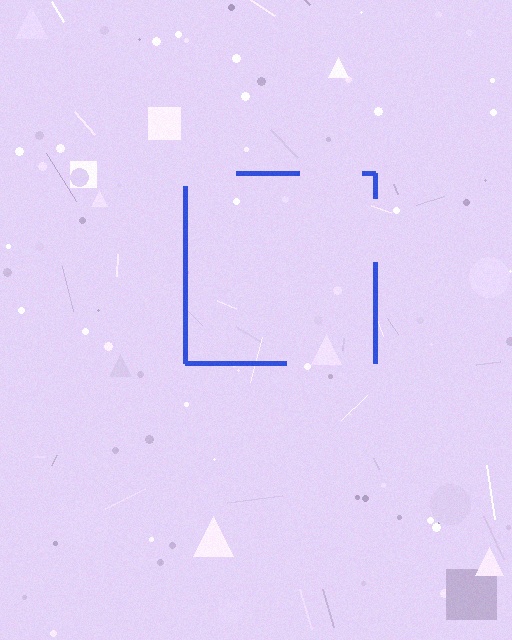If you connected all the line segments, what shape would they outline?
They would outline a square.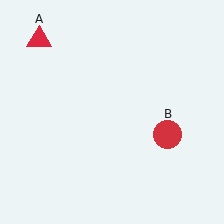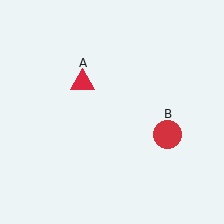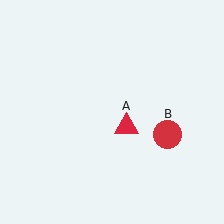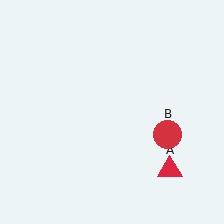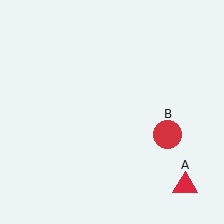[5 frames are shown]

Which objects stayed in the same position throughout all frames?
Red circle (object B) remained stationary.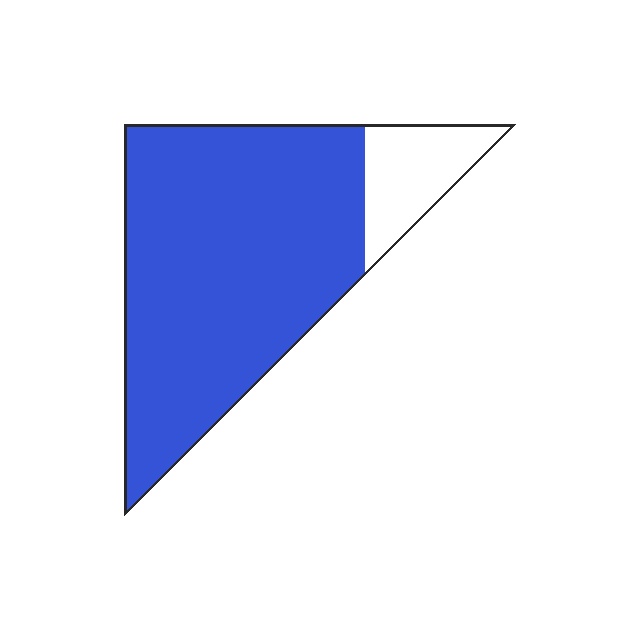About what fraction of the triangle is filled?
About five sixths (5/6).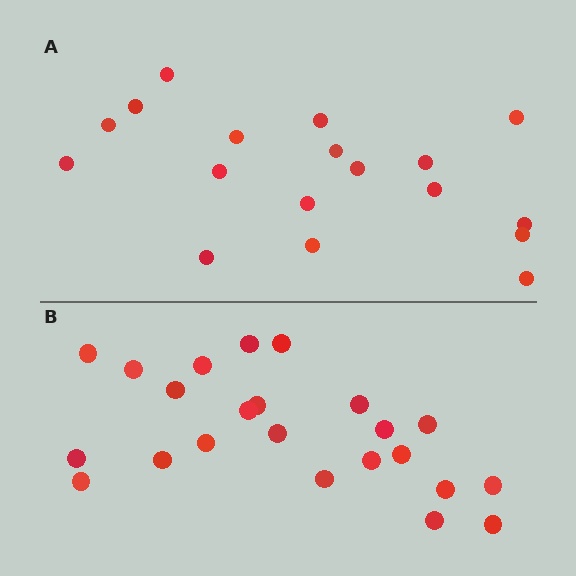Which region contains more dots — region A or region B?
Region B (the bottom region) has more dots.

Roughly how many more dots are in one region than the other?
Region B has about 5 more dots than region A.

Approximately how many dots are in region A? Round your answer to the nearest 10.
About 20 dots. (The exact count is 18, which rounds to 20.)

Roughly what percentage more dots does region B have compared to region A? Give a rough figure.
About 30% more.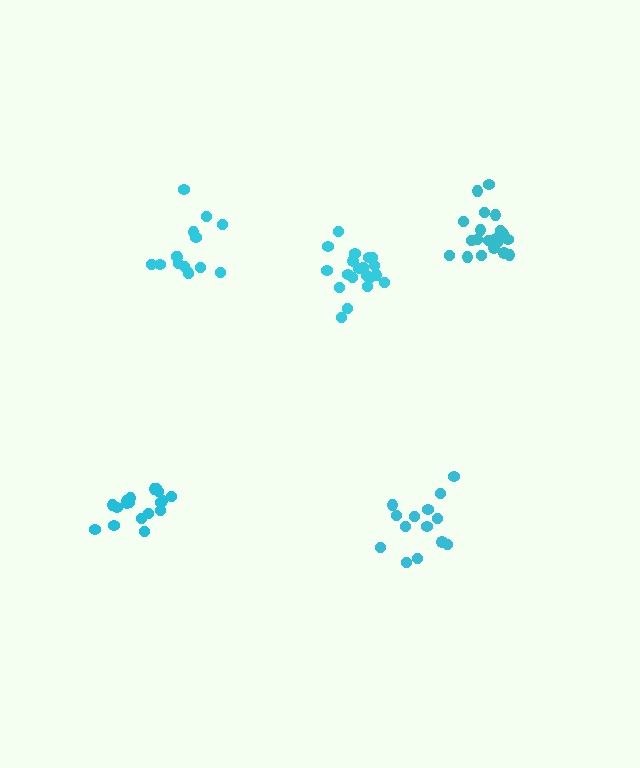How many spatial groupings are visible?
There are 5 spatial groupings.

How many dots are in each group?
Group 1: 14 dots, Group 2: 19 dots, Group 3: 15 dots, Group 4: 20 dots, Group 5: 20 dots (88 total).